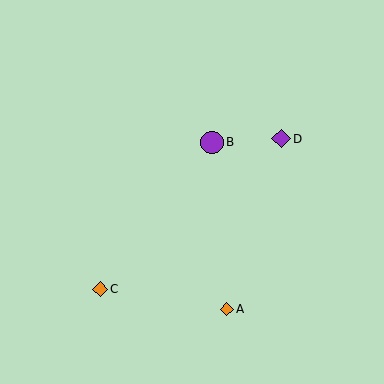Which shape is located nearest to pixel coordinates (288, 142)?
The purple diamond (labeled D) at (281, 139) is nearest to that location.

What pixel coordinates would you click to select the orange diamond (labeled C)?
Click at (100, 289) to select the orange diamond C.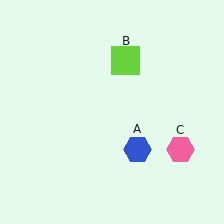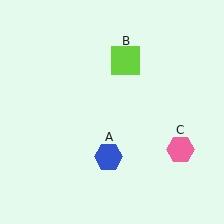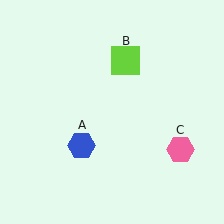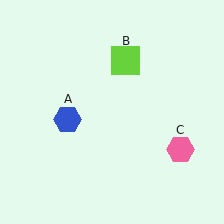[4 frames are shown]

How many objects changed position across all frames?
1 object changed position: blue hexagon (object A).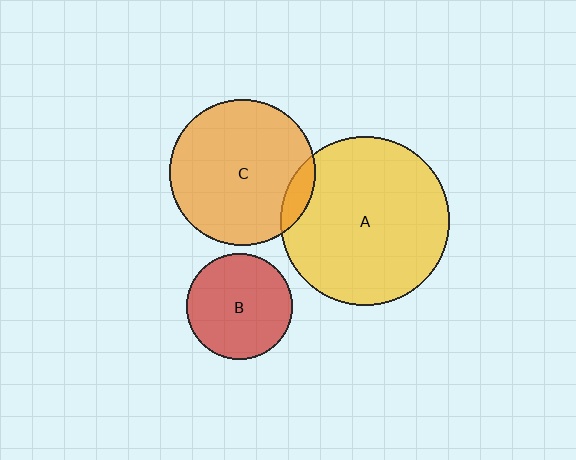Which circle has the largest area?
Circle A (yellow).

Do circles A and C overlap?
Yes.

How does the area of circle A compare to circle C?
Approximately 1.3 times.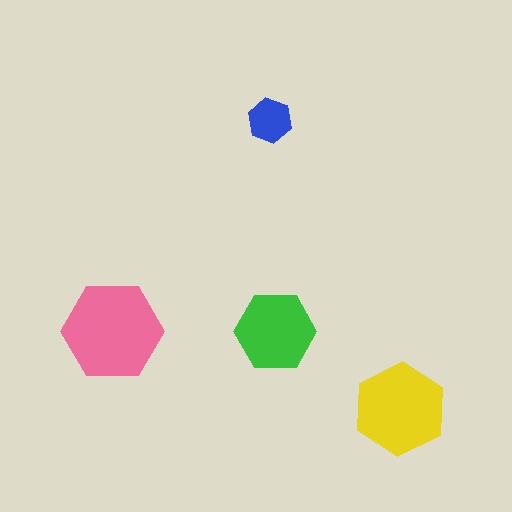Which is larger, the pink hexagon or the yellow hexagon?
The pink one.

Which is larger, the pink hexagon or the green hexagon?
The pink one.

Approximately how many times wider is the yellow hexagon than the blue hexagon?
About 2 times wider.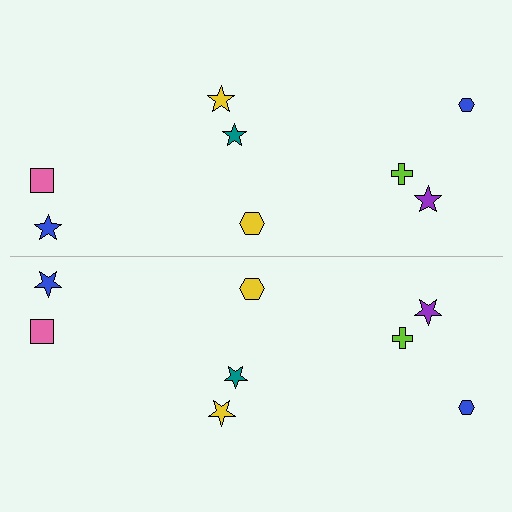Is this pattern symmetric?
Yes, this pattern has bilateral (reflection) symmetry.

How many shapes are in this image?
There are 16 shapes in this image.